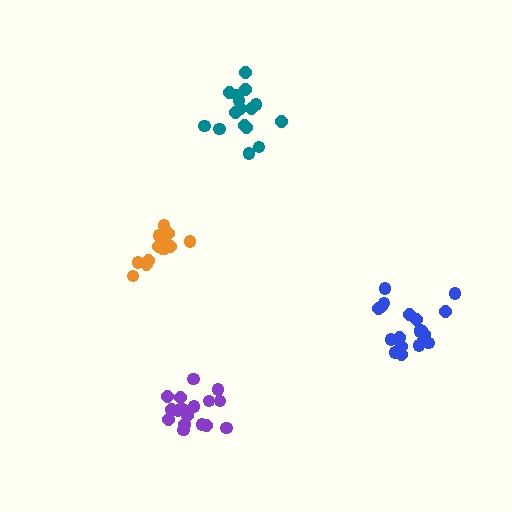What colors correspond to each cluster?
The clusters are colored: orange, teal, purple, blue.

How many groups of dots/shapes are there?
There are 4 groups.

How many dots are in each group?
Group 1: 14 dots, Group 2: 16 dots, Group 3: 18 dots, Group 4: 20 dots (68 total).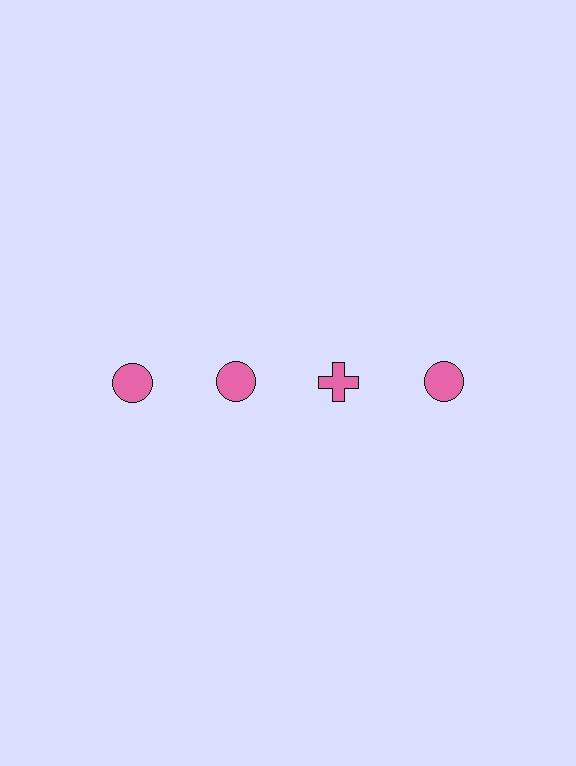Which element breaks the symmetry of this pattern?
The pink cross in the top row, center column breaks the symmetry. All other shapes are pink circles.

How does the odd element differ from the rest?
It has a different shape: cross instead of circle.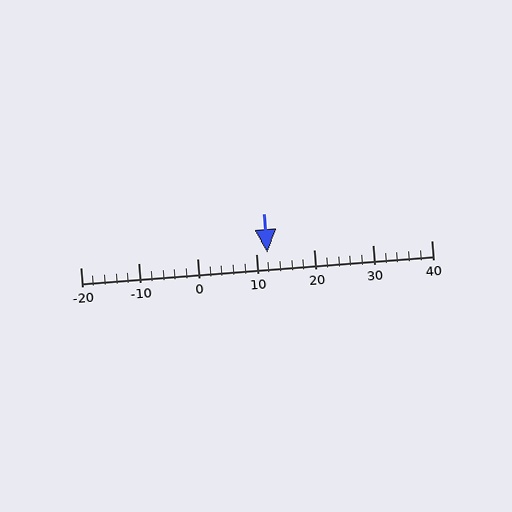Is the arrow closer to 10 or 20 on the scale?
The arrow is closer to 10.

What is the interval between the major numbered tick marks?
The major tick marks are spaced 10 units apart.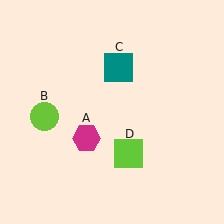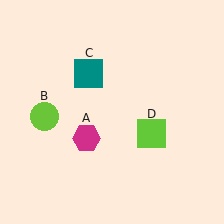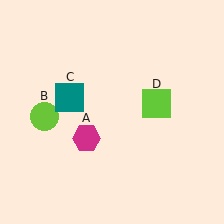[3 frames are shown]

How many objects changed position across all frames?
2 objects changed position: teal square (object C), lime square (object D).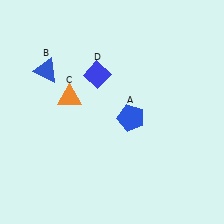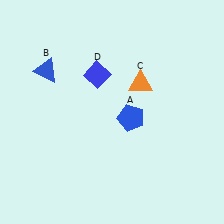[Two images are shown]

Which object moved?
The orange triangle (C) moved right.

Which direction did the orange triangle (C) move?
The orange triangle (C) moved right.